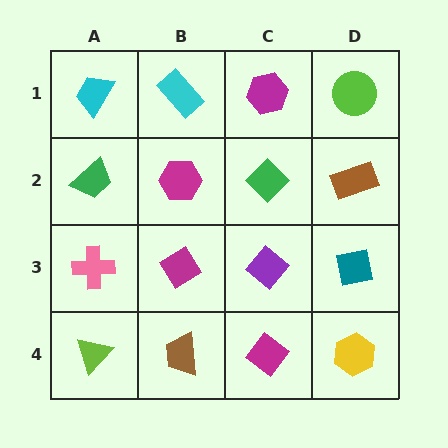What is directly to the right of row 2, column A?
A magenta hexagon.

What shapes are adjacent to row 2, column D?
A lime circle (row 1, column D), a teal square (row 3, column D), a green diamond (row 2, column C).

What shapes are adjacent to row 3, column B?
A magenta hexagon (row 2, column B), a brown trapezoid (row 4, column B), a pink cross (row 3, column A), a purple diamond (row 3, column C).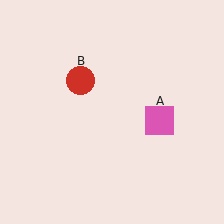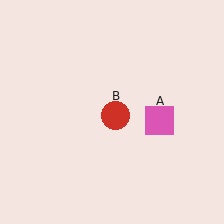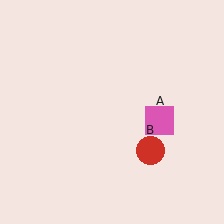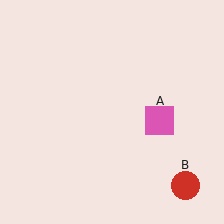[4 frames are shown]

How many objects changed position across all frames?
1 object changed position: red circle (object B).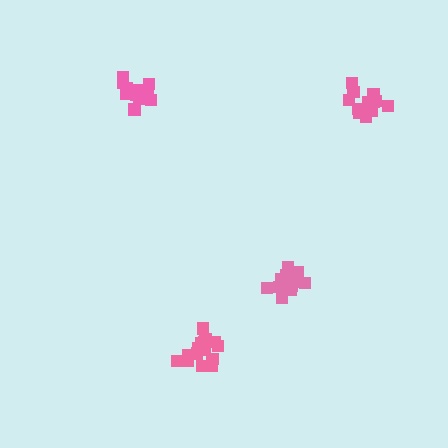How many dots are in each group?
Group 1: 14 dots, Group 2: 16 dots, Group 3: 18 dots, Group 4: 15 dots (63 total).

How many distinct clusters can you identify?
There are 4 distinct clusters.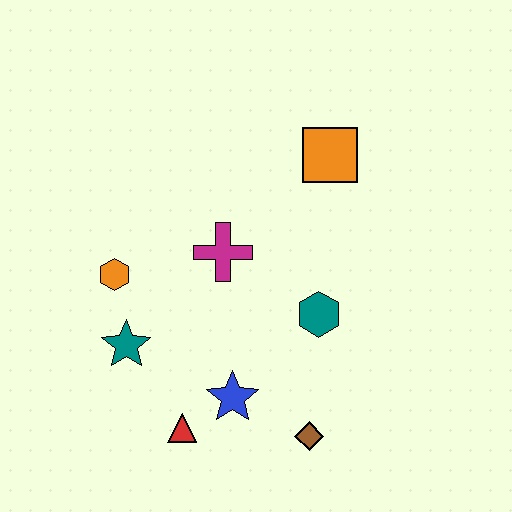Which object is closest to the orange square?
The magenta cross is closest to the orange square.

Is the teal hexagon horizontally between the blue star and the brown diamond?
No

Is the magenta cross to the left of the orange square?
Yes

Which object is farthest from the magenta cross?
The brown diamond is farthest from the magenta cross.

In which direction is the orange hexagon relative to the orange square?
The orange hexagon is to the left of the orange square.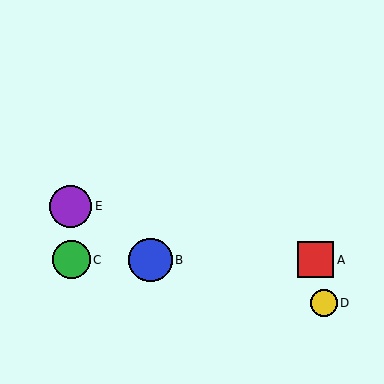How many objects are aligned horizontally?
3 objects (A, B, C) are aligned horizontally.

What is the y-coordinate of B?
Object B is at y≈260.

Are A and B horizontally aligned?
Yes, both are at y≈260.